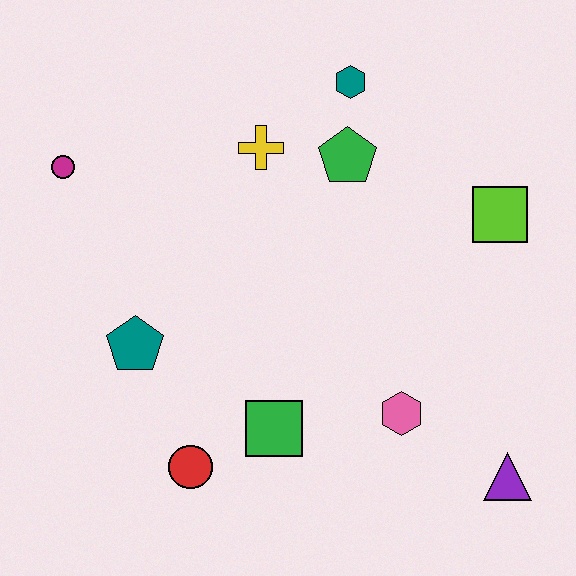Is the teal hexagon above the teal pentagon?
Yes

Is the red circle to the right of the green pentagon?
No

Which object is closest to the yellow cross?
The green pentagon is closest to the yellow cross.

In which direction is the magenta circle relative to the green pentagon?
The magenta circle is to the left of the green pentagon.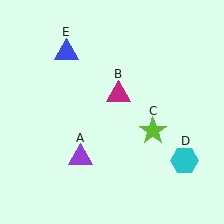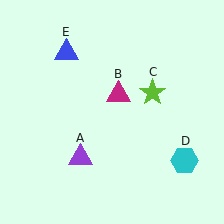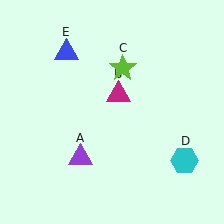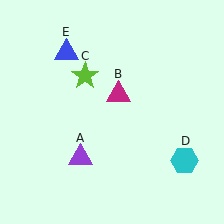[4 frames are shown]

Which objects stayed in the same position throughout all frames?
Purple triangle (object A) and magenta triangle (object B) and cyan hexagon (object D) and blue triangle (object E) remained stationary.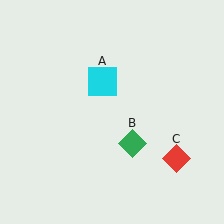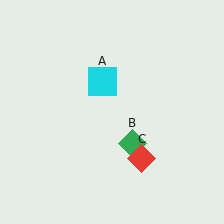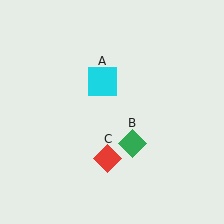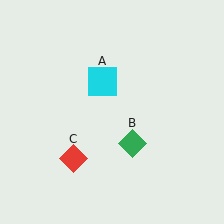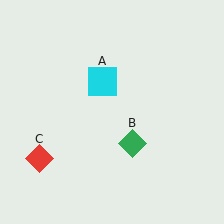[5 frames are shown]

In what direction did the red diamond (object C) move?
The red diamond (object C) moved left.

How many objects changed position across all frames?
1 object changed position: red diamond (object C).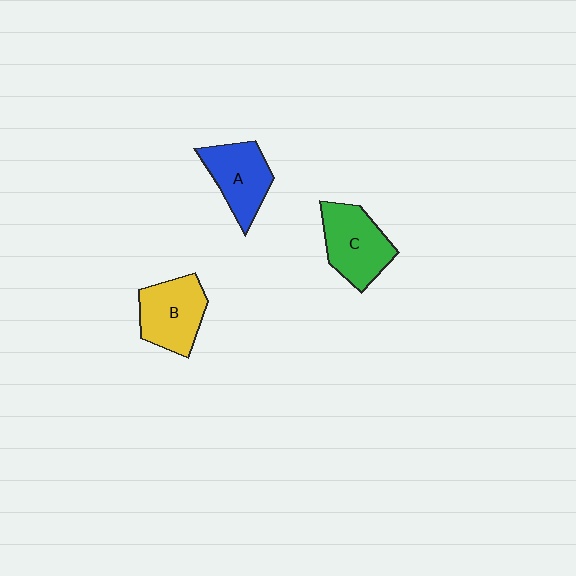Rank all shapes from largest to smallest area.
From largest to smallest: C (green), B (yellow), A (blue).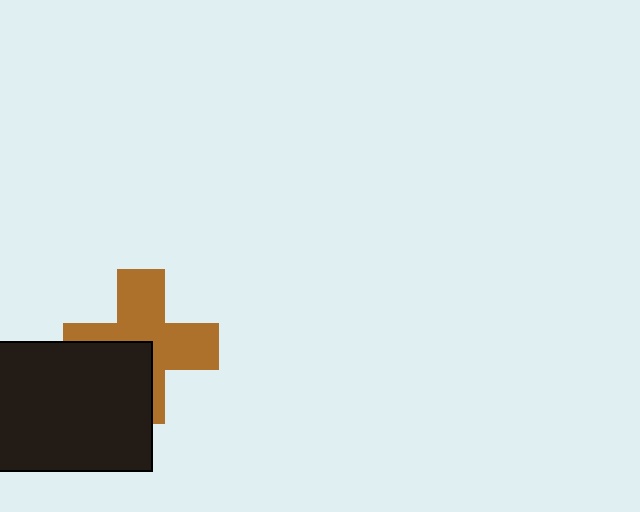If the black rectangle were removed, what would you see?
You would see the complete brown cross.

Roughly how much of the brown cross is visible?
About half of it is visible (roughly 64%).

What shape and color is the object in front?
The object in front is a black rectangle.